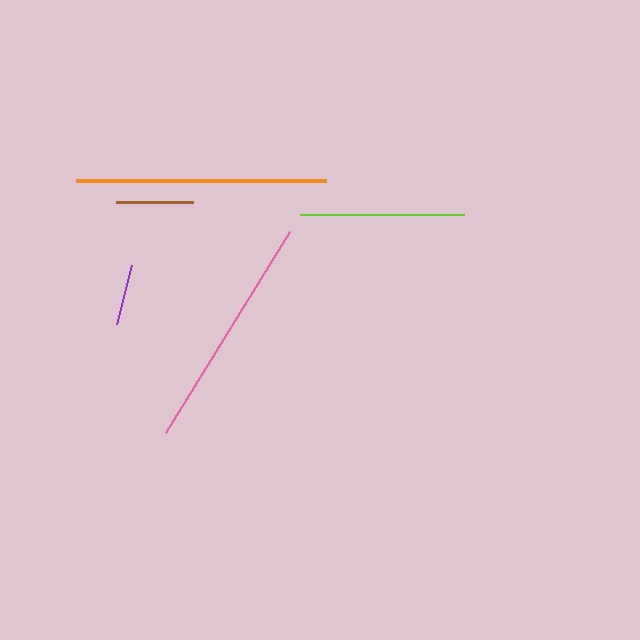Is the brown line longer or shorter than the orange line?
The orange line is longer than the brown line.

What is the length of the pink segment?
The pink segment is approximately 236 pixels long.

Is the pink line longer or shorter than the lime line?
The pink line is longer than the lime line.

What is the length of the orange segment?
The orange segment is approximately 250 pixels long.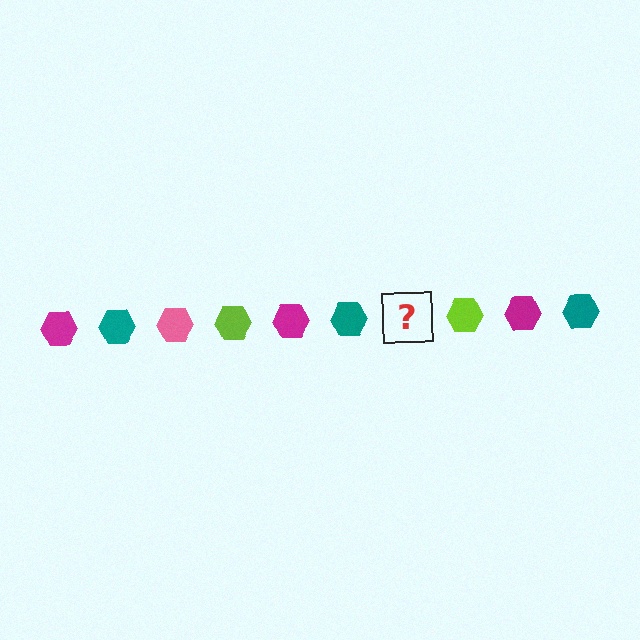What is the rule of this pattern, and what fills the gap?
The rule is that the pattern cycles through magenta, teal, pink, lime hexagons. The gap should be filled with a pink hexagon.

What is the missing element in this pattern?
The missing element is a pink hexagon.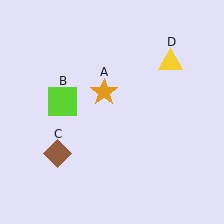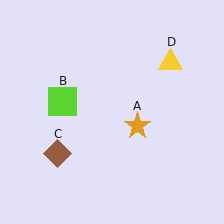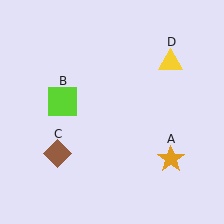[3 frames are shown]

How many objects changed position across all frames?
1 object changed position: orange star (object A).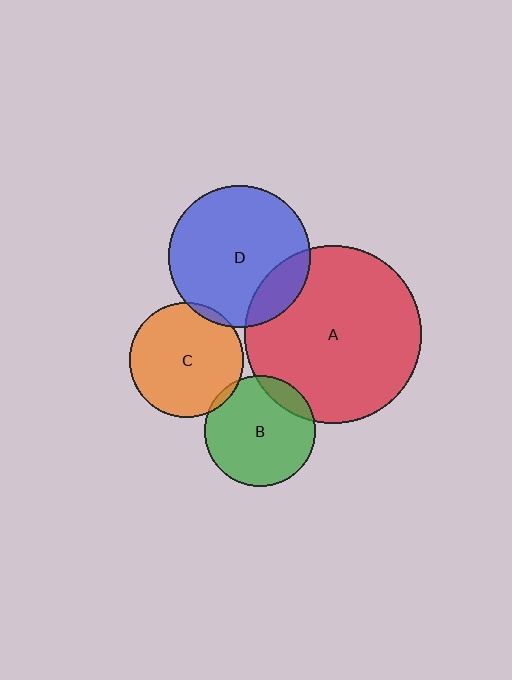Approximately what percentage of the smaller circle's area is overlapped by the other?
Approximately 5%.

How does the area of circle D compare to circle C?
Approximately 1.5 times.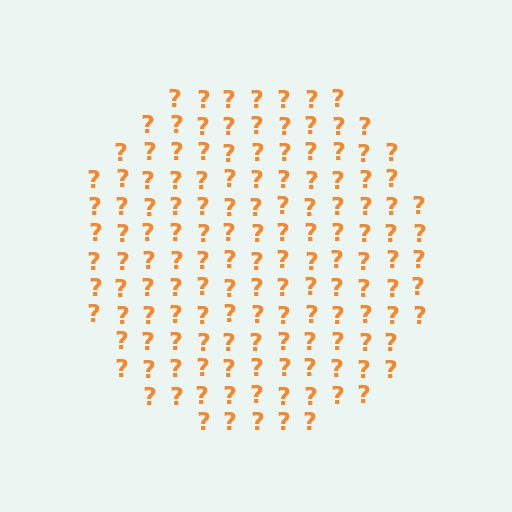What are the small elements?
The small elements are question marks.